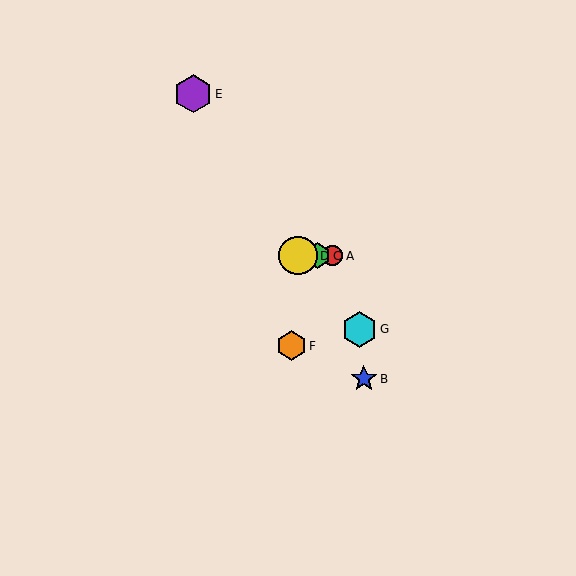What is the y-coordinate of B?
Object B is at y≈379.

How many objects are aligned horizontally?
3 objects (A, C, D) are aligned horizontally.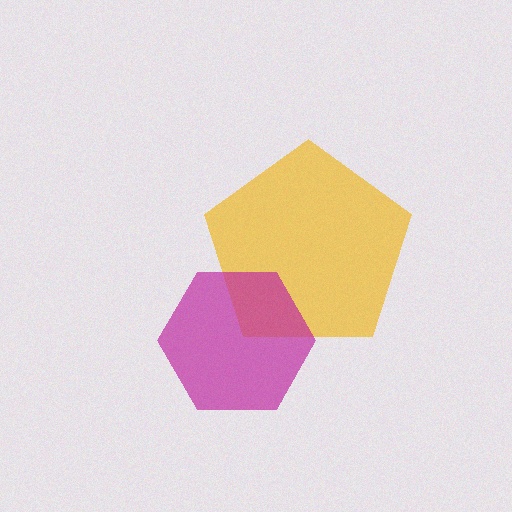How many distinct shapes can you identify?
There are 2 distinct shapes: a yellow pentagon, a magenta hexagon.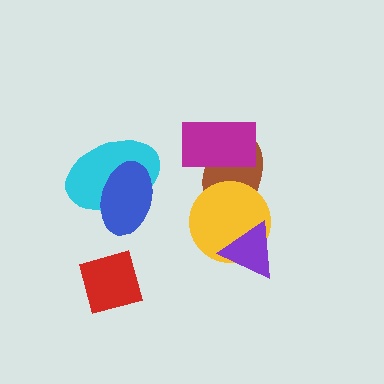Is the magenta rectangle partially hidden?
No, no other shape covers it.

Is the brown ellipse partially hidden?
Yes, it is partially covered by another shape.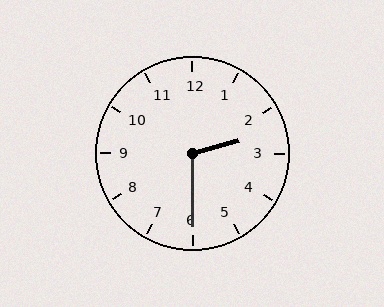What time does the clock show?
2:30.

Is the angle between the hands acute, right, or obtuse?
It is obtuse.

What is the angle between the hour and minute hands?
Approximately 105 degrees.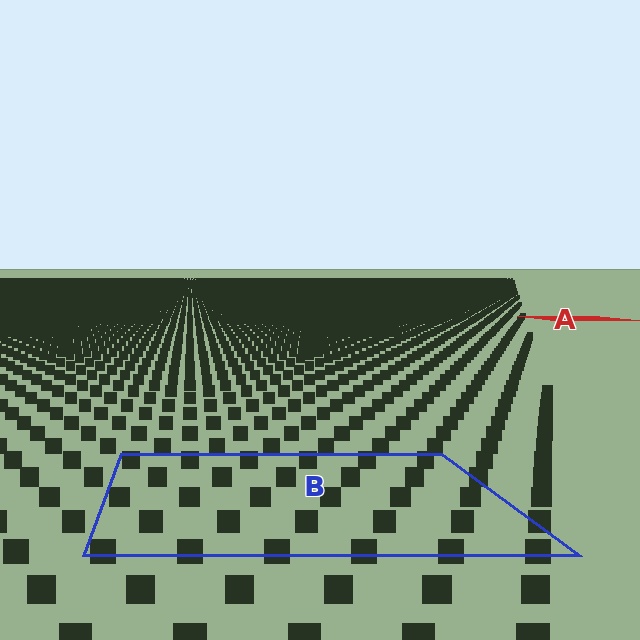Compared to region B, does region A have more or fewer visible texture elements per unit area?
Region A has more texture elements per unit area — they are packed more densely because it is farther away.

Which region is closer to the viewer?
Region B is closer. The texture elements there are larger and more spread out.